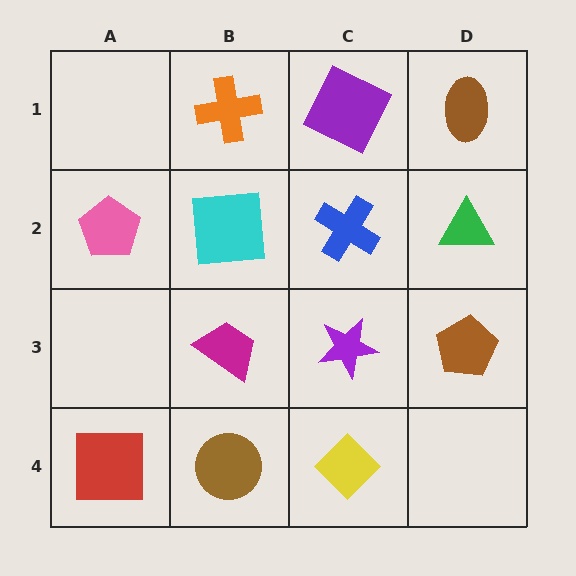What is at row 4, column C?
A yellow diamond.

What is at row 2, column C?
A blue cross.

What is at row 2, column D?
A green triangle.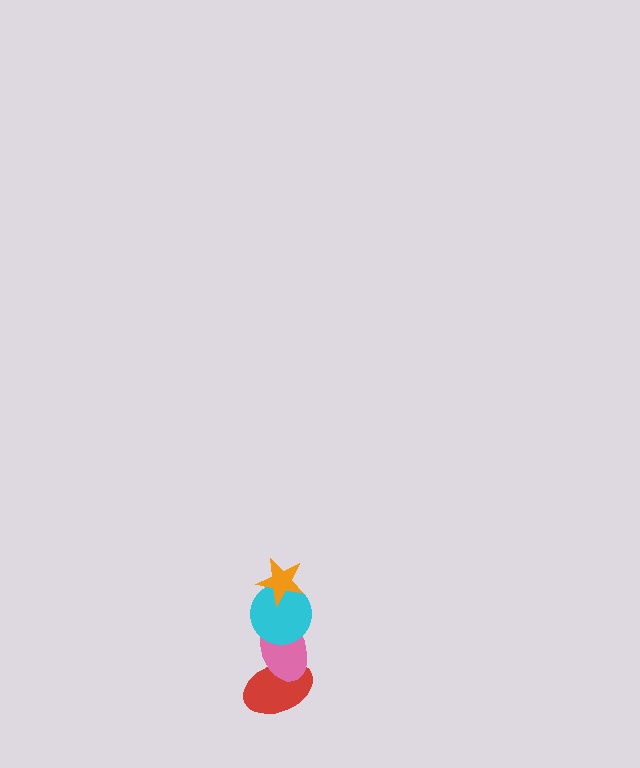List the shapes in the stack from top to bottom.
From top to bottom: the orange star, the cyan circle, the pink ellipse, the red ellipse.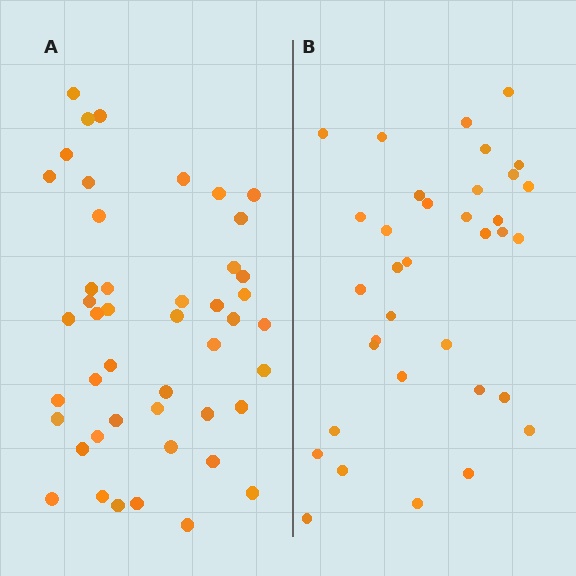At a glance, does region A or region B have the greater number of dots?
Region A (the left region) has more dots.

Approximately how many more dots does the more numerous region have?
Region A has roughly 12 or so more dots than region B.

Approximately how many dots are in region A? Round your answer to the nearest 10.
About 50 dots. (The exact count is 46, which rounds to 50.)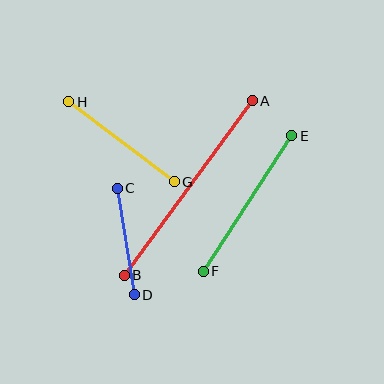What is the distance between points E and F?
The distance is approximately 162 pixels.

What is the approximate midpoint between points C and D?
The midpoint is at approximately (126, 242) pixels.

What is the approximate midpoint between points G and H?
The midpoint is at approximately (121, 142) pixels.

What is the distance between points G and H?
The distance is approximately 133 pixels.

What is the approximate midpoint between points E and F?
The midpoint is at approximately (248, 203) pixels.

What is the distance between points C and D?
The distance is approximately 108 pixels.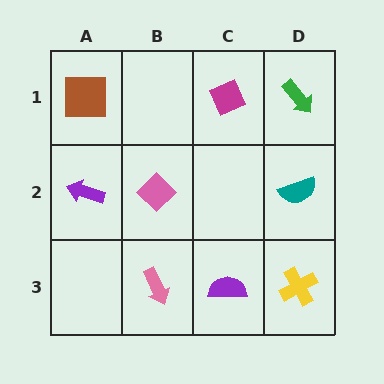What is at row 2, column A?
A purple arrow.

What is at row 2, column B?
A pink diamond.